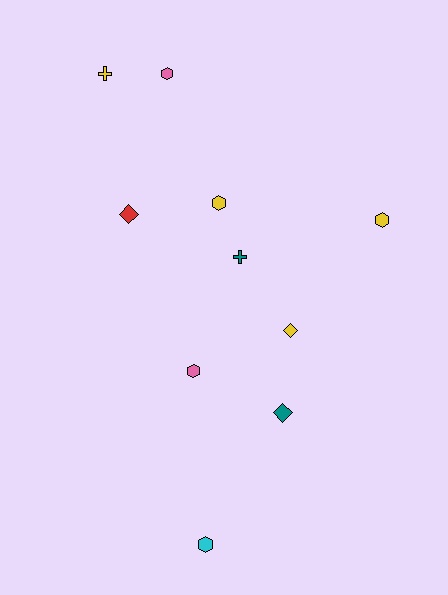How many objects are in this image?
There are 10 objects.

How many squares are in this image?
There are no squares.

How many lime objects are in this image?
There are no lime objects.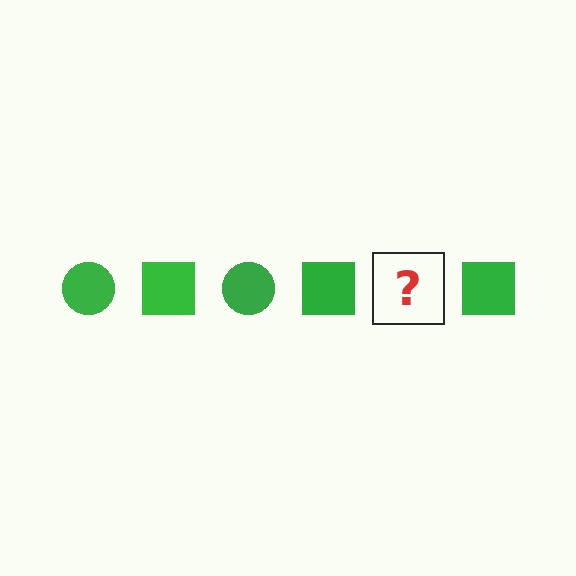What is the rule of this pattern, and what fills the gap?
The rule is that the pattern cycles through circle, square shapes in green. The gap should be filled with a green circle.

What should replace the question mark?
The question mark should be replaced with a green circle.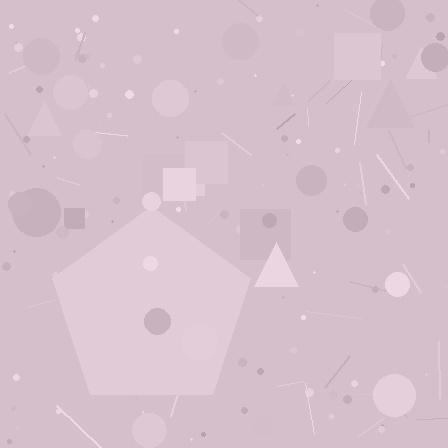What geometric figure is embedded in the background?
A pentagon is embedded in the background.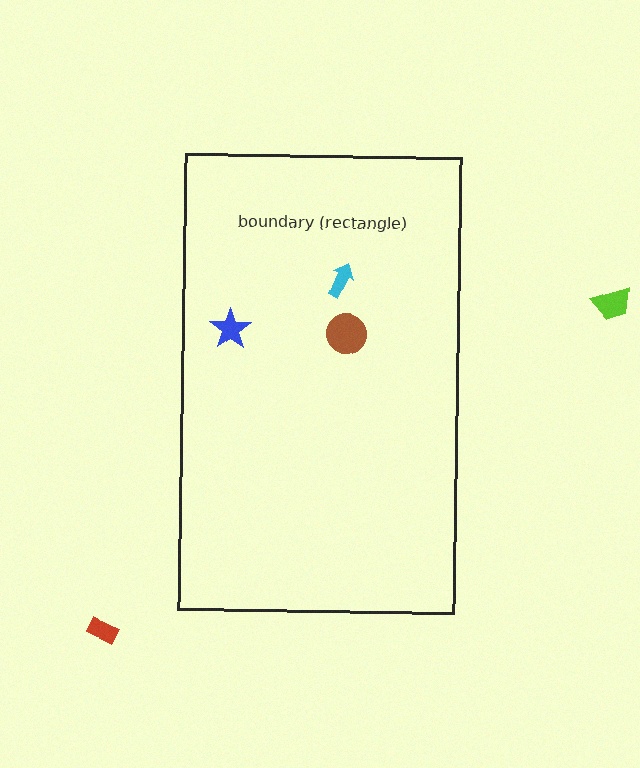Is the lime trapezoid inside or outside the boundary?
Outside.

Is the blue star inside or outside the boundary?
Inside.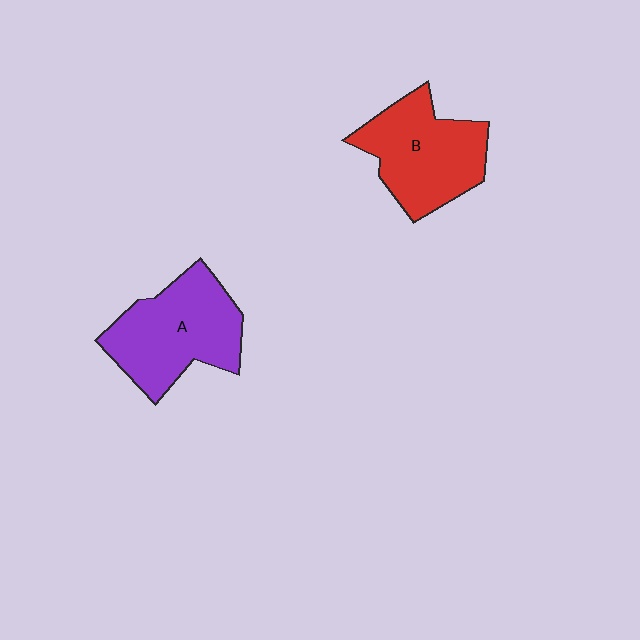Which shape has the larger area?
Shape A (purple).